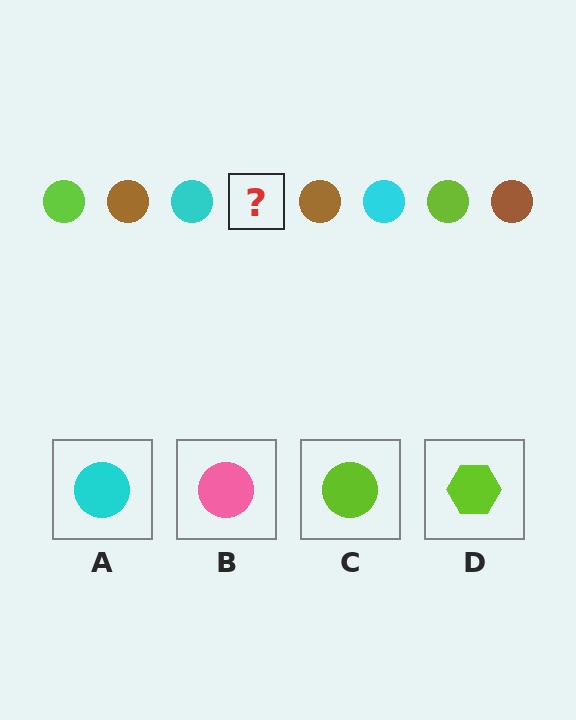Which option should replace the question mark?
Option C.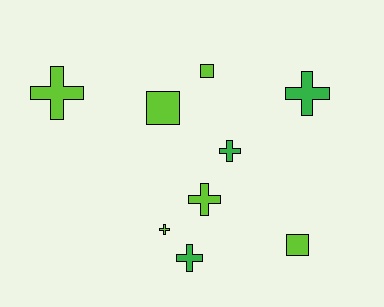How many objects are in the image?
There are 9 objects.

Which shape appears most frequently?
Cross, with 6 objects.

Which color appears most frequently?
Lime, with 6 objects.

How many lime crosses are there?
There are 3 lime crosses.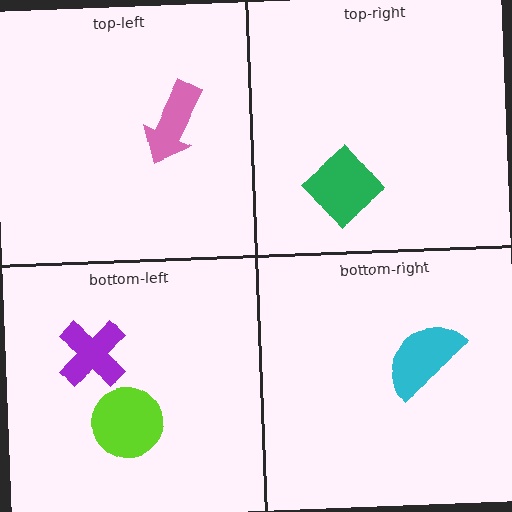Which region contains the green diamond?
The top-right region.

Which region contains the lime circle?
The bottom-left region.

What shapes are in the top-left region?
The pink arrow.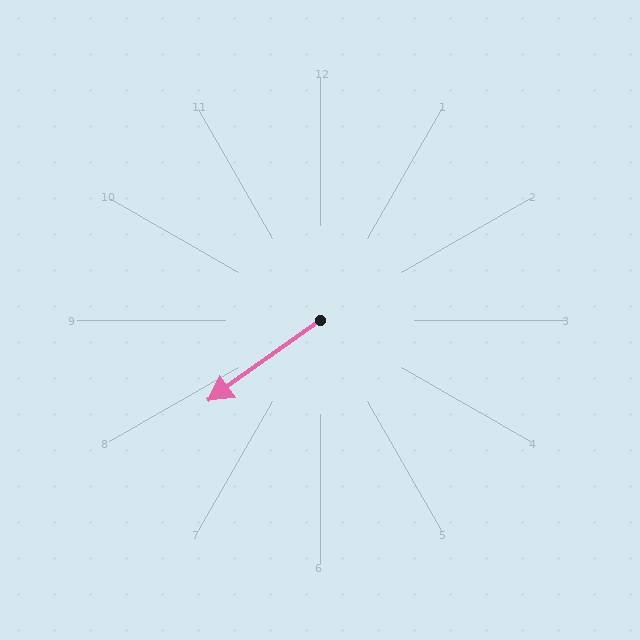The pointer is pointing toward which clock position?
Roughly 8 o'clock.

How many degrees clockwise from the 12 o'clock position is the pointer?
Approximately 234 degrees.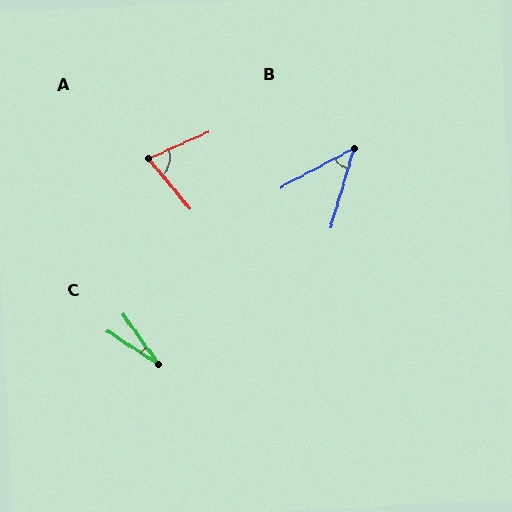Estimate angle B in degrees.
Approximately 46 degrees.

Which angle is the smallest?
C, at approximately 22 degrees.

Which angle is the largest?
A, at approximately 74 degrees.